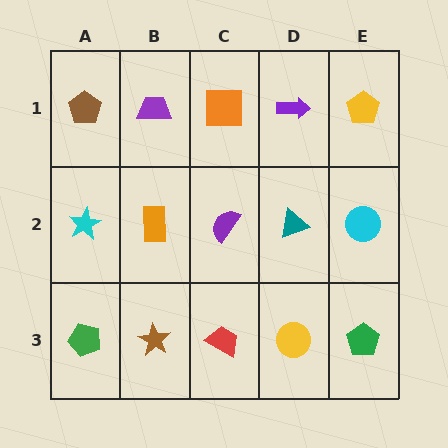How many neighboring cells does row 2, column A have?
3.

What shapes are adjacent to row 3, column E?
A cyan circle (row 2, column E), a yellow circle (row 3, column D).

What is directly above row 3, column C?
A purple semicircle.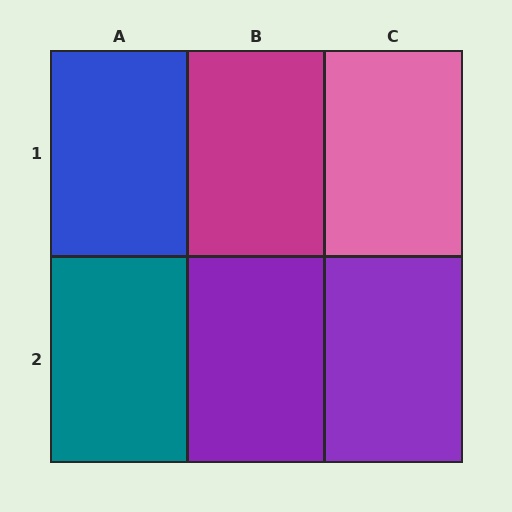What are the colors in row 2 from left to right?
Teal, purple, purple.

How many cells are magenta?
1 cell is magenta.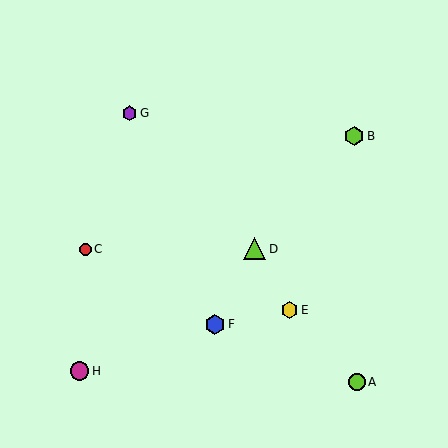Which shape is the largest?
The lime triangle (labeled D) is the largest.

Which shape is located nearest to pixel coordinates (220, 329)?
The blue hexagon (labeled F) at (215, 324) is nearest to that location.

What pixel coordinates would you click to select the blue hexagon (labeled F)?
Click at (215, 324) to select the blue hexagon F.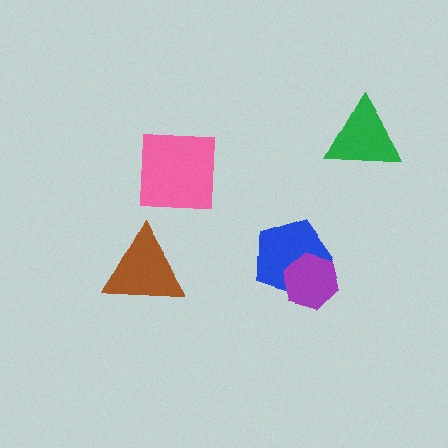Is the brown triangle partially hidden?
No, no other shape covers it.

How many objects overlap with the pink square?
0 objects overlap with the pink square.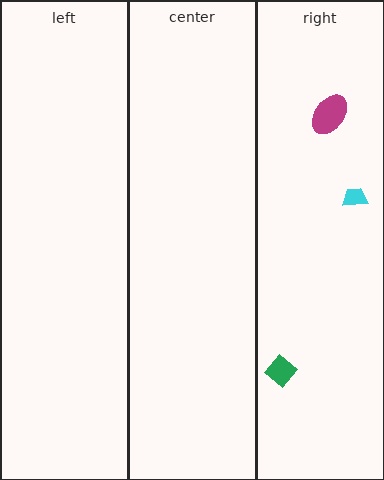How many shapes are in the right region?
3.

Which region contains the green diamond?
The right region.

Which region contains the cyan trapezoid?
The right region.